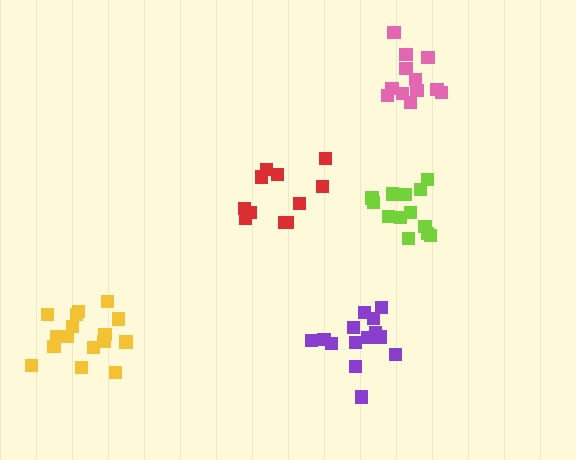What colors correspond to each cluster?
The clusters are colored: yellow, red, lime, pink, purple.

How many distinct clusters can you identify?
There are 5 distinct clusters.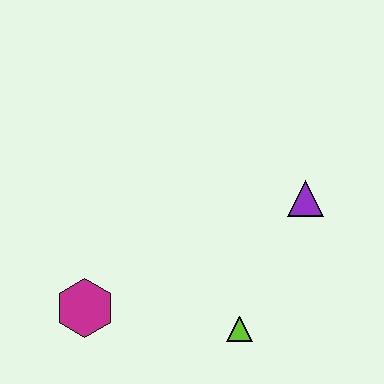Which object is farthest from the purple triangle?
The magenta hexagon is farthest from the purple triangle.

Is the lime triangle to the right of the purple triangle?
No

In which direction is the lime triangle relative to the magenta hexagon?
The lime triangle is to the right of the magenta hexagon.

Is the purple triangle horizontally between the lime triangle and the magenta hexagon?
No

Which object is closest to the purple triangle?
The lime triangle is closest to the purple triangle.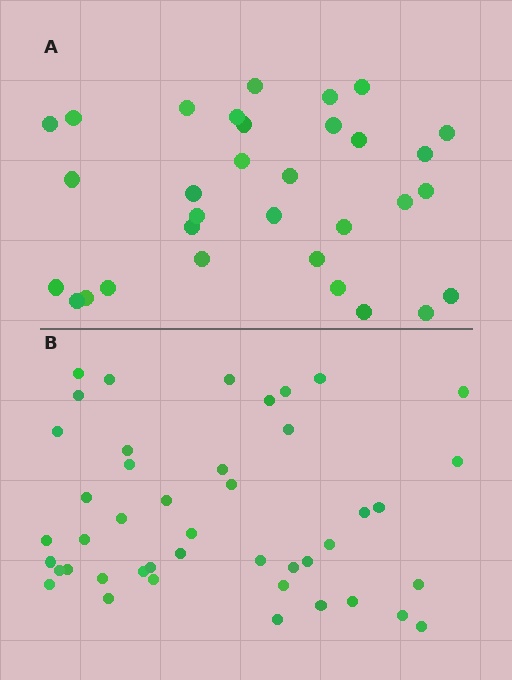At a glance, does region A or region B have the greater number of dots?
Region B (the bottom region) has more dots.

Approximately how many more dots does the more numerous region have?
Region B has roughly 12 or so more dots than region A.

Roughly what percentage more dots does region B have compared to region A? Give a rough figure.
About 40% more.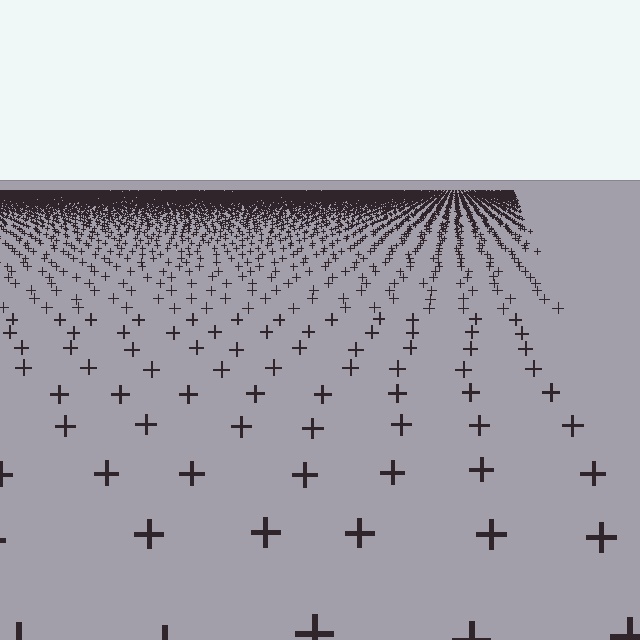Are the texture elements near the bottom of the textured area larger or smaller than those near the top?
Larger. Near the bottom, elements are closer to the viewer and appear at a bigger on-screen size.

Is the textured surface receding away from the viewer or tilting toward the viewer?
The surface is receding away from the viewer. Texture elements get smaller and denser toward the top.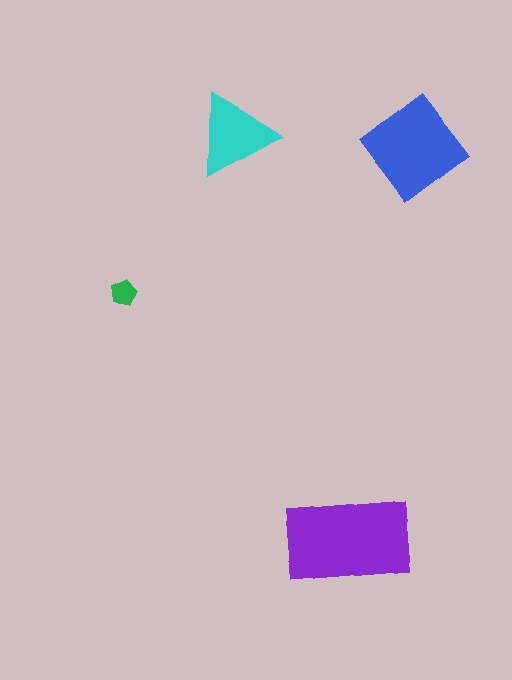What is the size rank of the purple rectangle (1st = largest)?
1st.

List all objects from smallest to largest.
The green pentagon, the cyan triangle, the blue diamond, the purple rectangle.